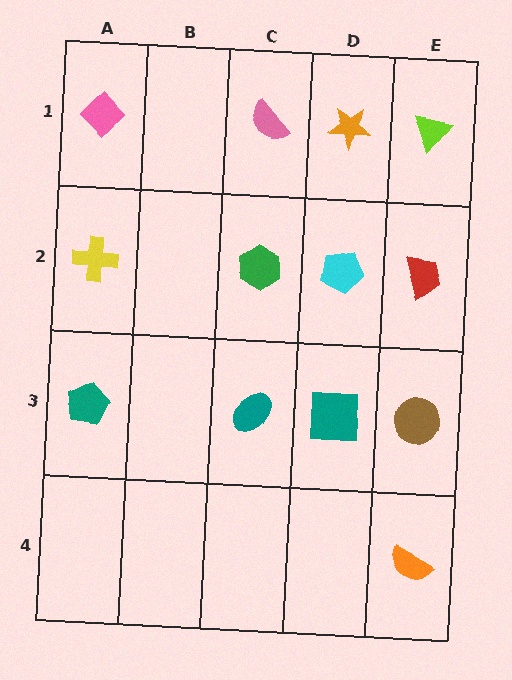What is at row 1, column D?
An orange star.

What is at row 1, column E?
A lime triangle.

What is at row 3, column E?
A brown circle.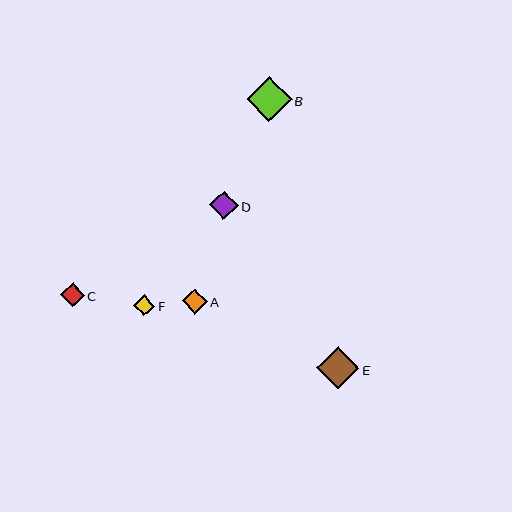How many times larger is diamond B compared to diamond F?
Diamond B is approximately 2.1 times the size of diamond F.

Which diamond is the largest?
Diamond B is the largest with a size of approximately 45 pixels.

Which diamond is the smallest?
Diamond F is the smallest with a size of approximately 21 pixels.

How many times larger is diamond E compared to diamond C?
Diamond E is approximately 1.8 times the size of diamond C.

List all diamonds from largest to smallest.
From largest to smallest: B, E, D, A, C, F.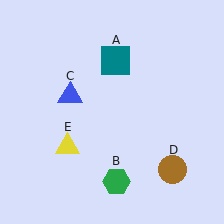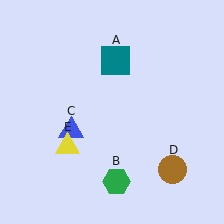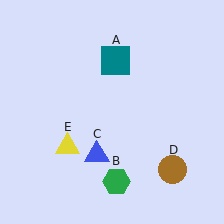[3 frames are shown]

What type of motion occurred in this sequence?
The blue triangle (object C) rotated counterclockwise around the center of the scene.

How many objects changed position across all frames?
1 object changed position: blue triangle (object C).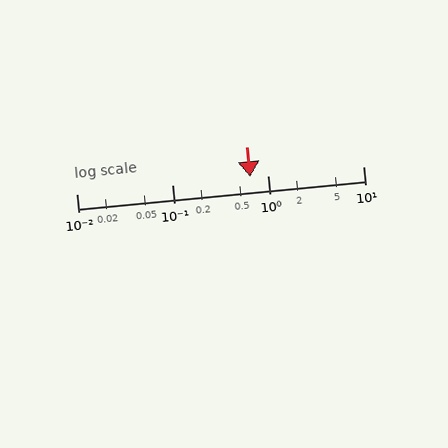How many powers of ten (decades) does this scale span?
The scale spans 3 decades, from 0.01 to 10.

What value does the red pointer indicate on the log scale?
The pointer indicates approximately 0.65.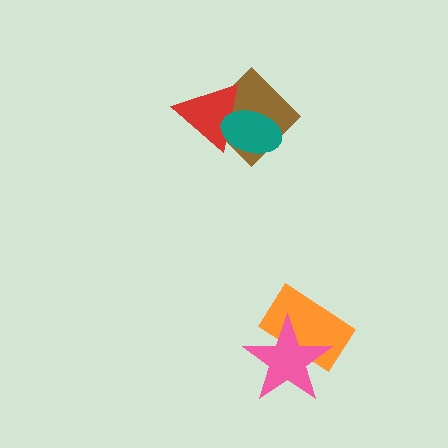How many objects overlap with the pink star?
1 object overlaps with the pink star.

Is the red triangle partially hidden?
Yes, it is partially covered by another shape.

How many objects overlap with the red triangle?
2 objects overlap with the red triangle.